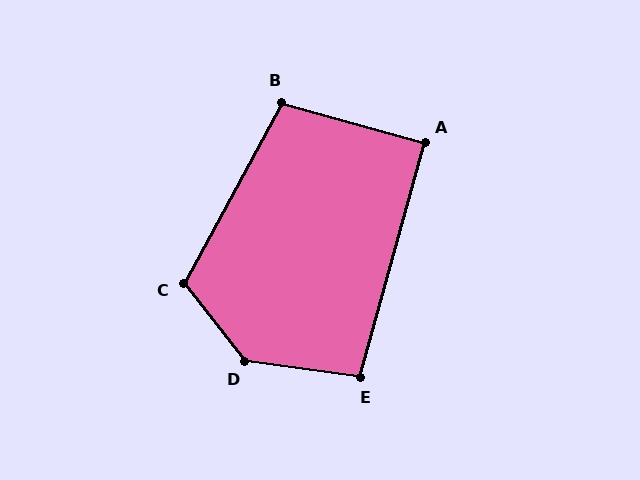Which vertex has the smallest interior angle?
A, at approximately 90 degrees.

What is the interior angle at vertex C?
Approximately 114 degrees (obtuse).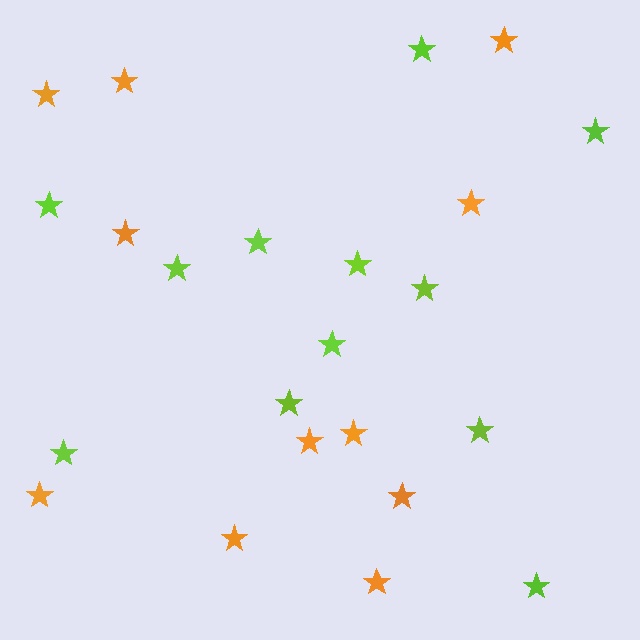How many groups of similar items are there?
There are 2 groups: one group of orange stars (11) and one group of lime stars (12).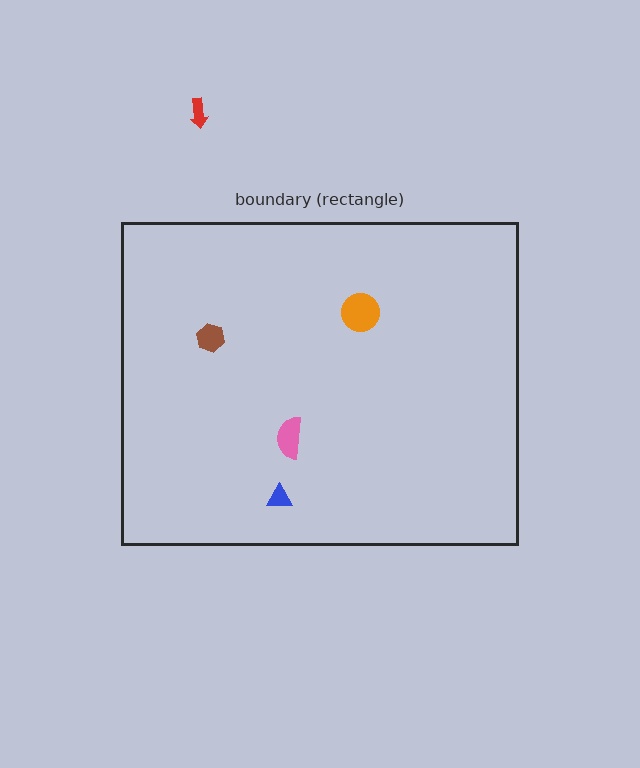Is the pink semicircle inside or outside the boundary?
Inside.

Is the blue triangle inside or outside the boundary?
Inside.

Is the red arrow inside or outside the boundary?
Outside.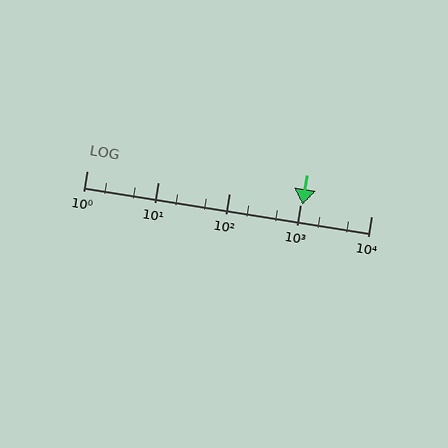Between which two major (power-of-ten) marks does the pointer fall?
The pointer is between 1000 and 10000.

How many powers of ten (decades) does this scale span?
The scale spans 4 decades, from 1 to 10000.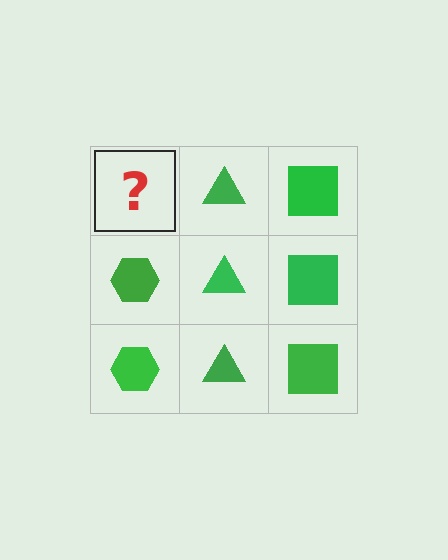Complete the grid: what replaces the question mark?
The question mark should be replaced with a green hexagon.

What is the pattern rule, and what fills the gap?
The rule is that each column has a consistent shape. The gap should be filled with a green hexagon.